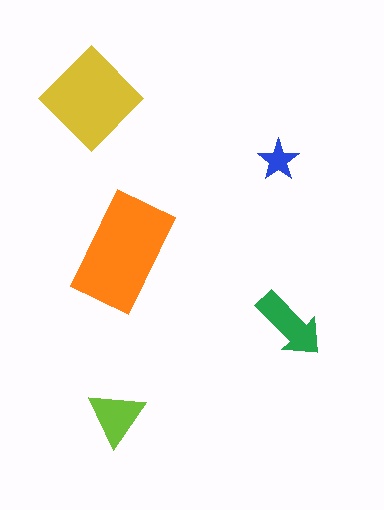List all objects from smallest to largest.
The blue star, the lime triangle, the green arrow, the yellow diamond, the orange rectangle.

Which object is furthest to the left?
The yellow diamond is leftmost.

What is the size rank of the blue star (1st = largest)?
5th.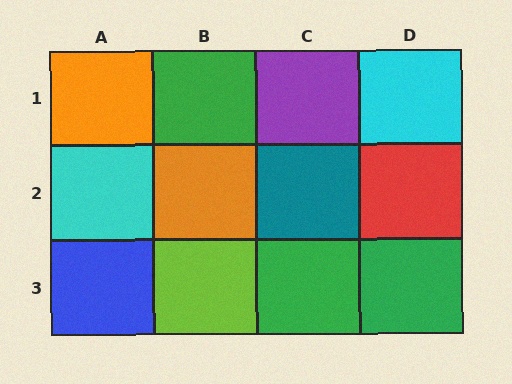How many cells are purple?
1 cell is purple.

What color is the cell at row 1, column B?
Green.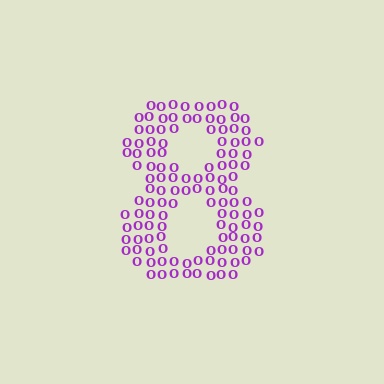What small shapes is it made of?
It is made of small letter O's.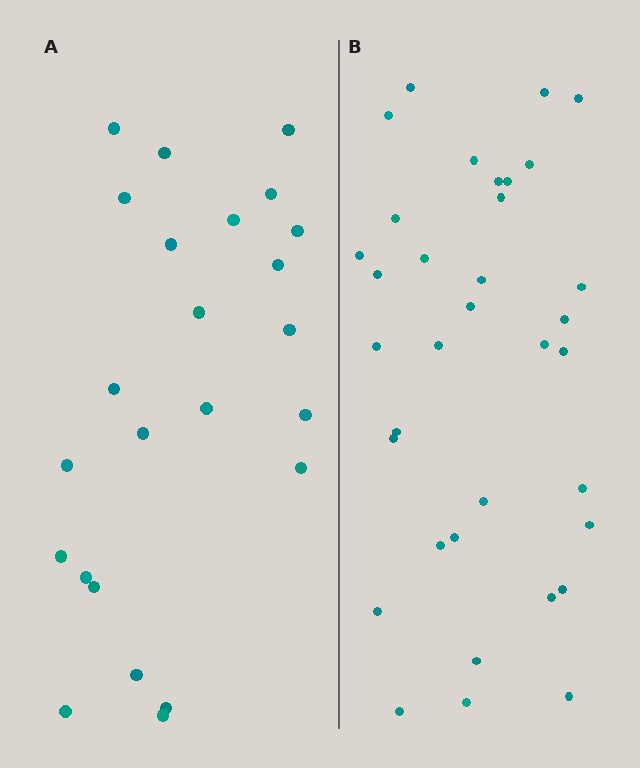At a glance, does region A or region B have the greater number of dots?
Region B (the right region) has more dots.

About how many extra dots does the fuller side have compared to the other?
Region B has roughly 12 or so more dots than region A.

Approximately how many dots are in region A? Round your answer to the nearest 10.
About 20 dots. (The exact count is 24, which rounds to 20.)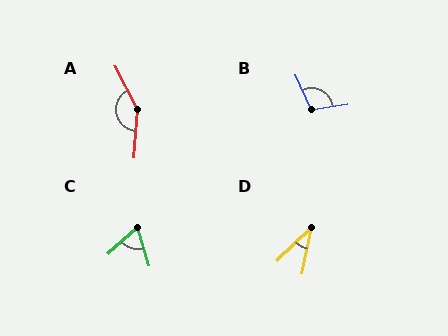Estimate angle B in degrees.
Approximately 106 degrees.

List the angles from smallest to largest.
D (35°), C (65°), B (106°), A (148°).